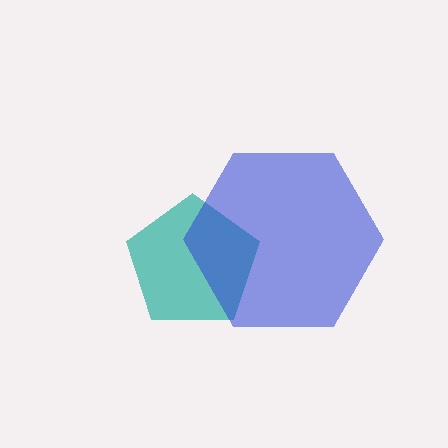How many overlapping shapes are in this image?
There are 2 overlapping shapes in the image.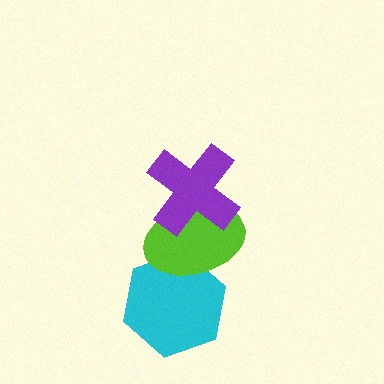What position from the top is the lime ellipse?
The lime ellipse is 2nd from the top.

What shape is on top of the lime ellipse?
The purple cross is on top of the lime ellipse.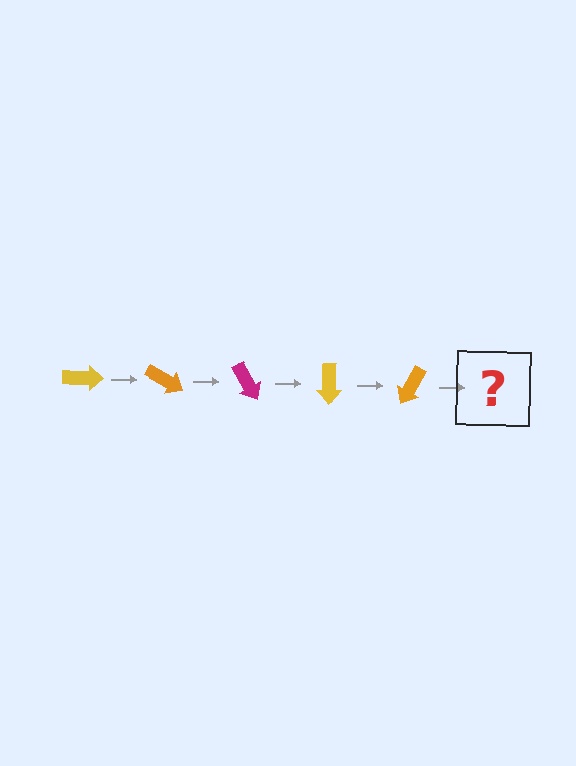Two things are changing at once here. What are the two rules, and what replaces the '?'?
The two rules are that it rotates 30 degrees each step and the color cycles through yellow, orange, and magenta. The '?' should be a magenta arrow, rotated 150 degrees from the start.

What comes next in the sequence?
The next element should be a magenta arrow, rotated 150 degrees from the start.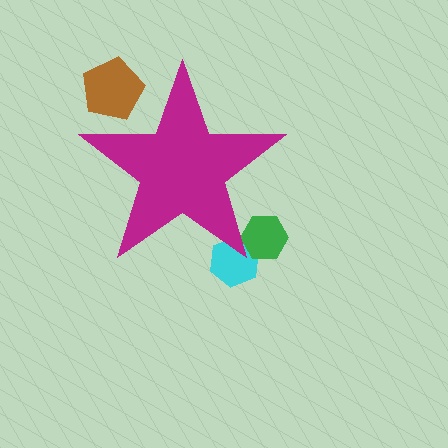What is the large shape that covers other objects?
A magenta star.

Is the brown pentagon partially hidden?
Yes, the brown pentagon is partially hidden behind the magenta star.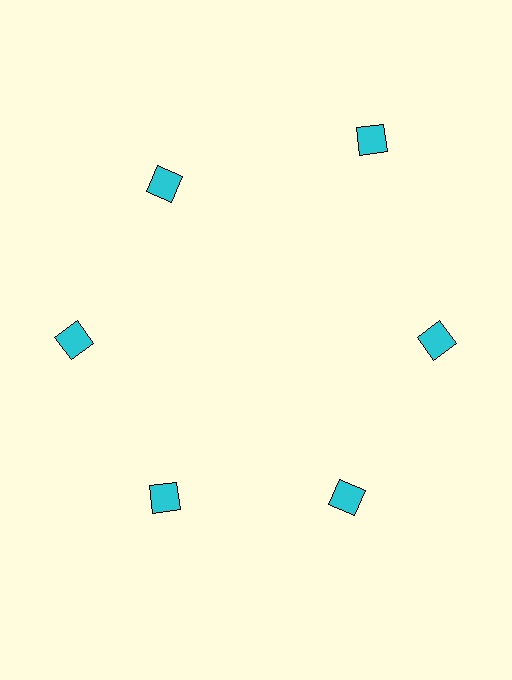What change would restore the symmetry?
The symmetry would be restored by moving it inward, back onto the ring so that all 6 diamonds sit at equal angles and equal distance from the center.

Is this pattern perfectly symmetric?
No. The 6 cyan diamonds are arranged in a ring, but one element near the 1 o'clock position is pushed outward from the center, breaking the 6-fold rotational symmetry.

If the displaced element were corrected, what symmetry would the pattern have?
It would have 6-fold rotational symmetry — the pattern would map onto itself every 60 degrees.